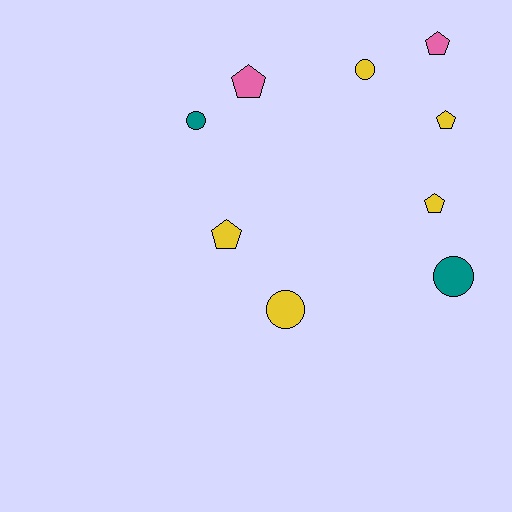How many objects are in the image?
There are 9 objects.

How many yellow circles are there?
There are 2 yellow circles.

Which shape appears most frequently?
Pentagon, with 5 objects.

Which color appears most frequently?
Yellow, with 5 objects.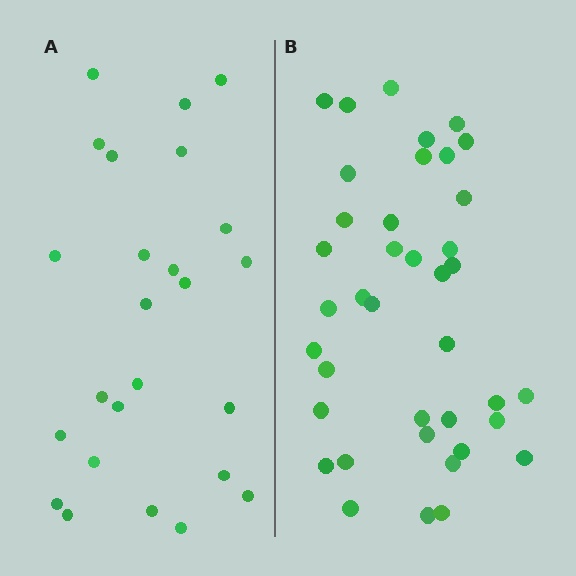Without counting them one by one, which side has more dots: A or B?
Region B (the right region) has more dots.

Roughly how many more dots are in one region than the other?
Region B has approximately 15 more dots than region A.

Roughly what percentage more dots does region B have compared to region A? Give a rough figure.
About 55% more.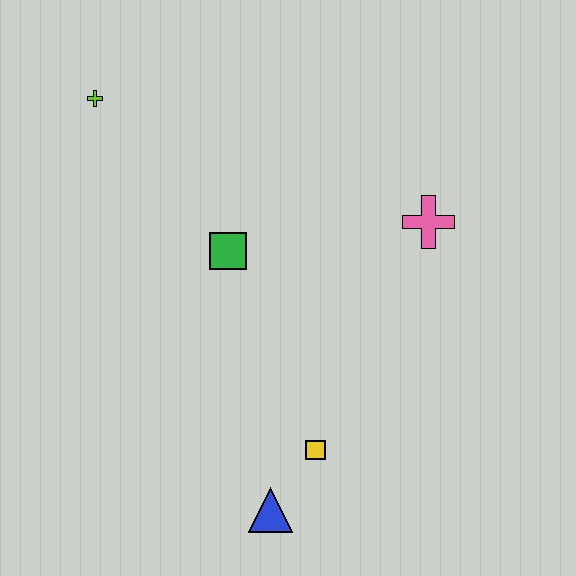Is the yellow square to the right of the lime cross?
Yes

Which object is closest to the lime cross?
The green square is closest to the lime cross.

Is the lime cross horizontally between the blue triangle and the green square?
No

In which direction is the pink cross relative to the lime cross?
The pink cross is to the right of the lime cross.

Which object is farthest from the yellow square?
The lime cross is farthest from the yellow square.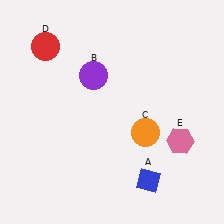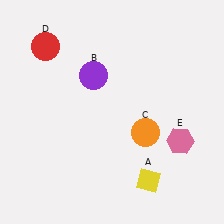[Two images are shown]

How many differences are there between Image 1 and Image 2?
There is 1 difference between the two images.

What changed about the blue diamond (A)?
In Image 1, A is blue. In Image 2, it changed to yellow.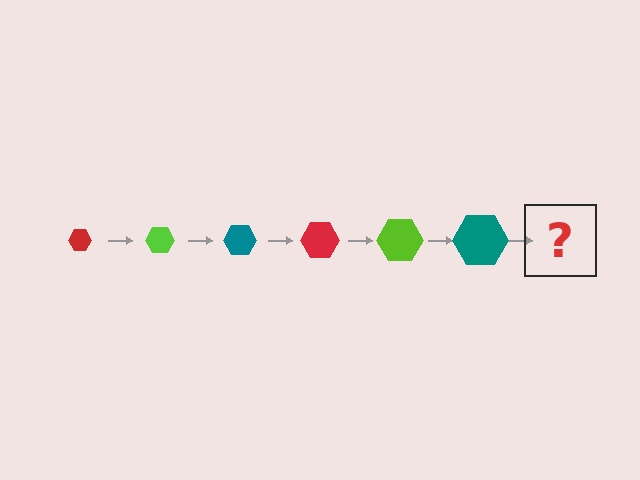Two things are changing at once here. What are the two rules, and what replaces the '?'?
The two rules are that the hexagon grows larger each step and the color cycles through red, lime, and teal. The '?' should be a red hexagon, larger than the previous one.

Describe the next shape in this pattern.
It should be a red hexagon, larger than the previous one.